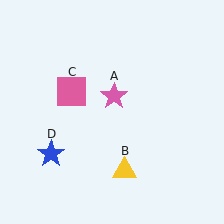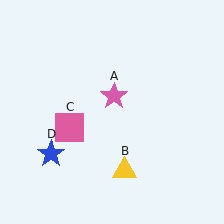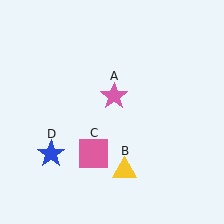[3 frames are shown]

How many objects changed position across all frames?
1 object changed position: pink square (object C).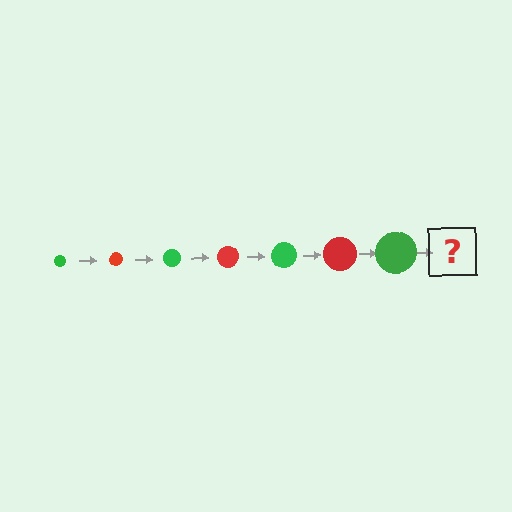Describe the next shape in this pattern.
It should be a red circle, larger than the previous one.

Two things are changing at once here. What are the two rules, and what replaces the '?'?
The two rules are that the circle grows larger each step and the color cycles through green and red. The '?' should be a red circle, larger than the previous one.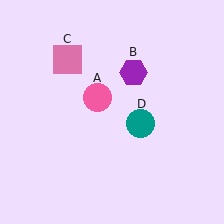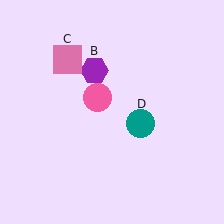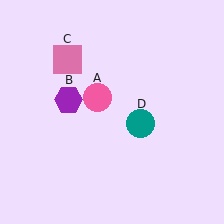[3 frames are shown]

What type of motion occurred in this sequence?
The purple hexagon (object B) rotated counterclockwise around the center of the scene.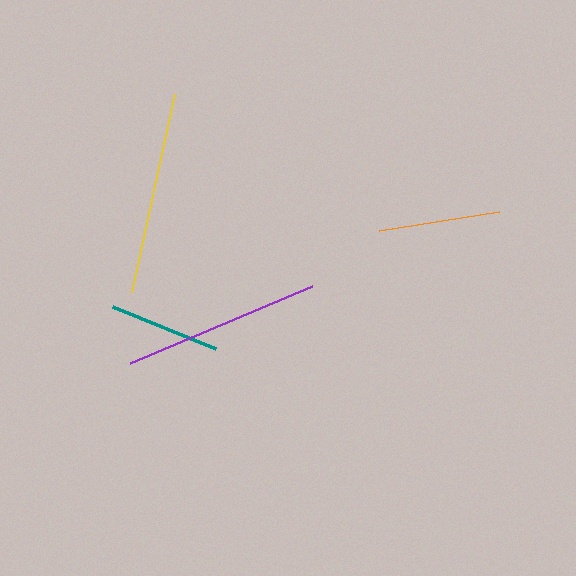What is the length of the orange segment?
The orange segment is approximately 122 pixels long.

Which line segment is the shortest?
The teal line is the shortest at approximately 112 pixels.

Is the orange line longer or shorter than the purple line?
The purple line is longer than the orange line.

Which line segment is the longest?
The yellow line is the longest at approximately 202 pixels.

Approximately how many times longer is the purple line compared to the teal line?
The purple line is approximately 1.8 times the length of the teal line.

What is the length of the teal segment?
The teal segment is approximately 112 pixels long.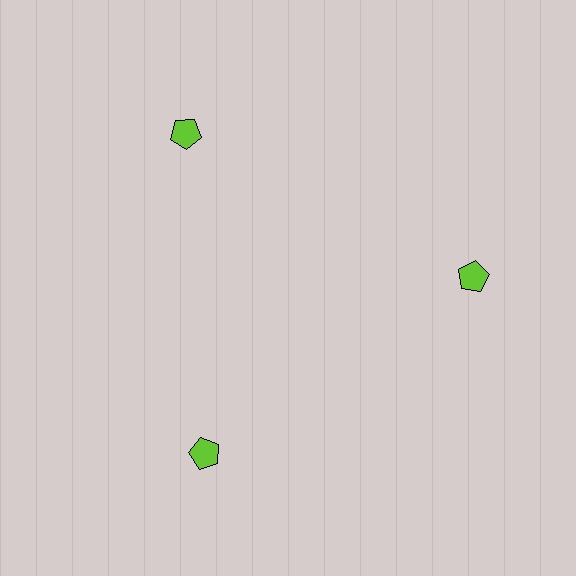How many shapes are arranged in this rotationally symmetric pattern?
There are 3 shapes, arranged in 3 groups of 1.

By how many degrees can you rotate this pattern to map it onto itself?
The pattern maps onto itself every 120 degrees of rotation.